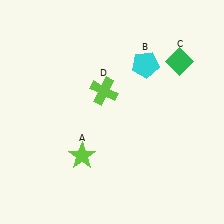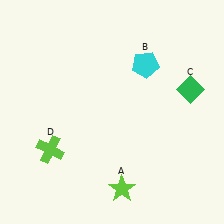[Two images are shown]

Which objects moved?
The objects that moved are: the lime star (A), the green diamond (C), the lime cross (D).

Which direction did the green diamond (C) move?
The green diamond (C) moved down.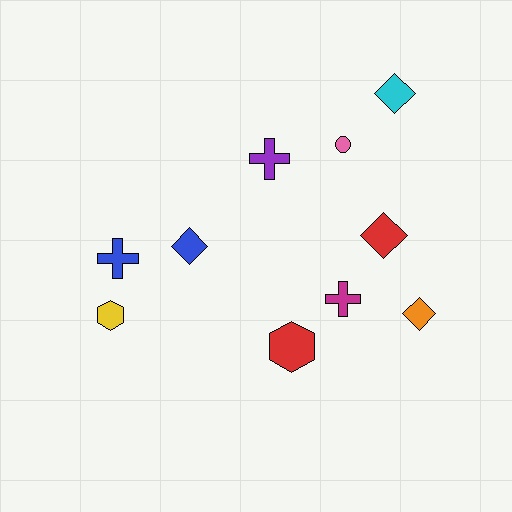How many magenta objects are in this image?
There is 1 magenta object.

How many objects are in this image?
There are 10 objects.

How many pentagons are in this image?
There are no pentagons.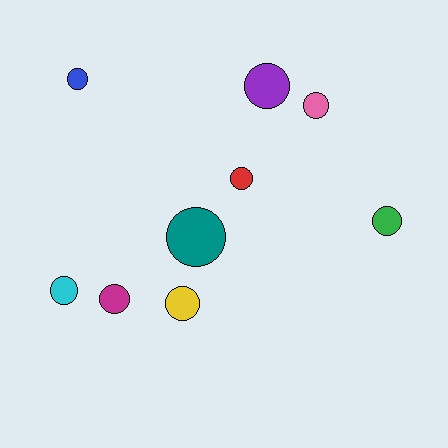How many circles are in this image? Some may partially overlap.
There are 9 circles.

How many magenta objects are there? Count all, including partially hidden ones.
There is 1 magenta object.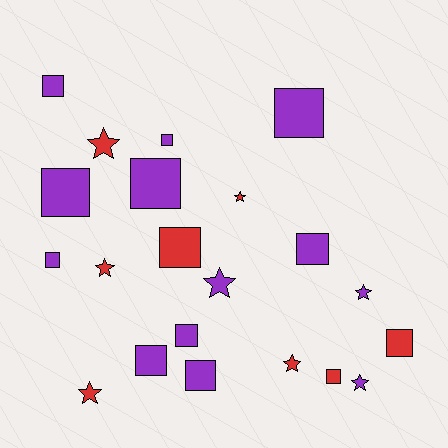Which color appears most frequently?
Purple, with 13 objects.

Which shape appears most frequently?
Square, with 13 objects.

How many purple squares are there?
There are 10 purple squares.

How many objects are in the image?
There are 21 objects.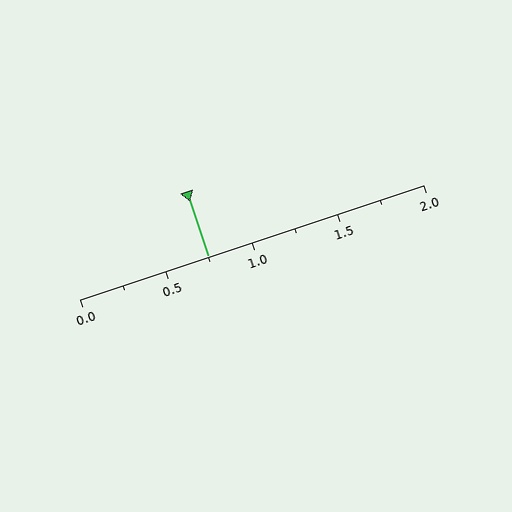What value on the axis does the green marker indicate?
The marker indicates approximately 0.75.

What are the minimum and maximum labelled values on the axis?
The axis runs from 0.0 to 2.0.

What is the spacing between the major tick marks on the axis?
The major ticks are spaced 0.5 apart.